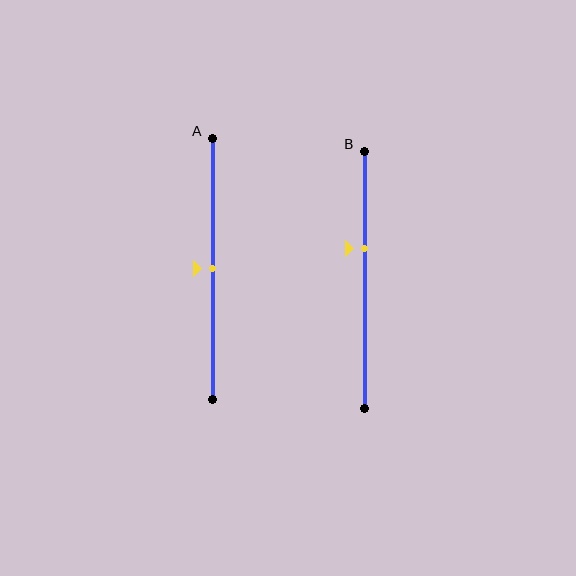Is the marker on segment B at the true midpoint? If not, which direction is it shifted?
No, the marker on segment B is shifted upward by about 12% of the segment length.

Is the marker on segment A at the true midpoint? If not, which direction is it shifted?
Yes, the marker on segment A is at the true midpoint.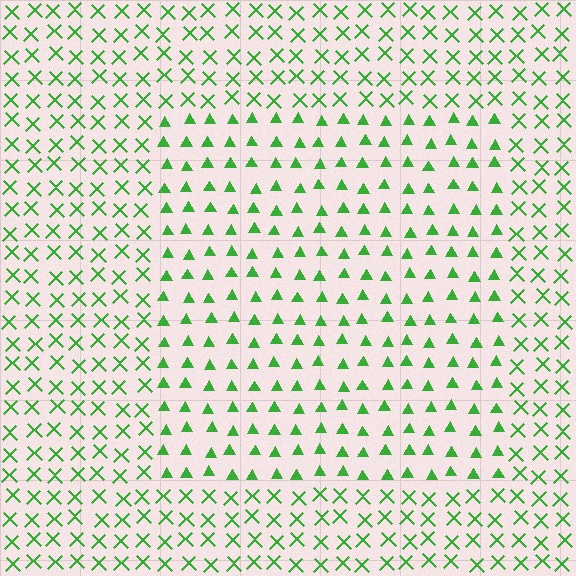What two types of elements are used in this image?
The image uses triangles inside the rectangle region and X marks outside it.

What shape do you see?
I see a rectangle.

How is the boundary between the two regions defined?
The boundary is defined by a change in element shape: triangles inside vs. X marks outside. All elements share the same color and spacing.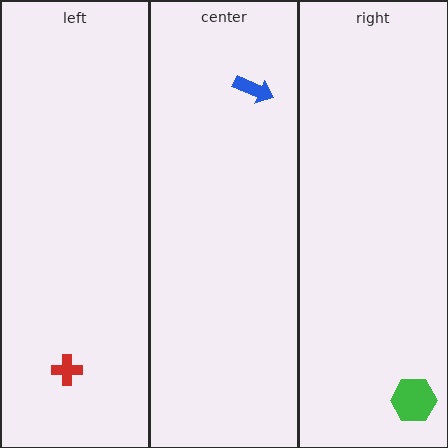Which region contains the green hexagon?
The right region.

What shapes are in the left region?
The red cross.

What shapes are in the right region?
The green hexagon.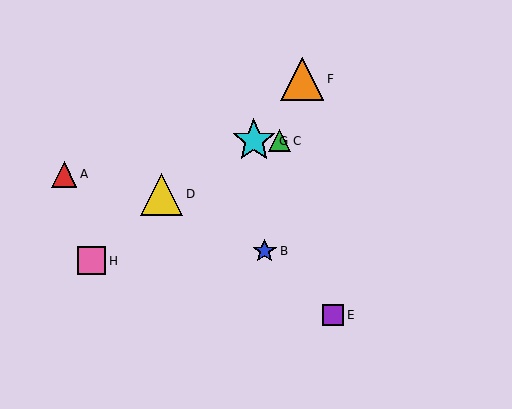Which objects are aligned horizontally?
Objects C, G are aligned horizontally.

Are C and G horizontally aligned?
Yes, both are at y≈141.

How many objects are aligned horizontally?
2 objects (C, G) are aligned horizontally.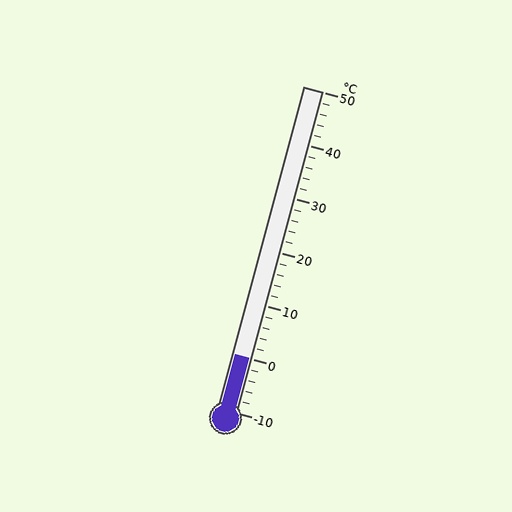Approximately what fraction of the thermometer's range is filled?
The thermometer is filled to approximately 15% of its range.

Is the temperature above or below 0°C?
The temperature is at 0°C.